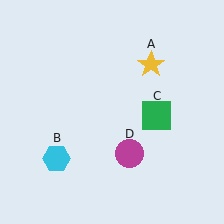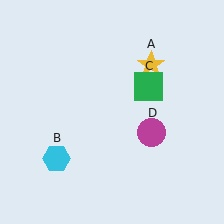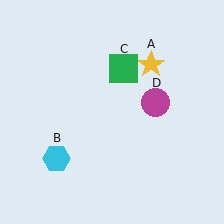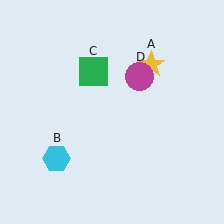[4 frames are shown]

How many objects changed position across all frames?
2 objects changed position: green square (object C), magenta circle (object D).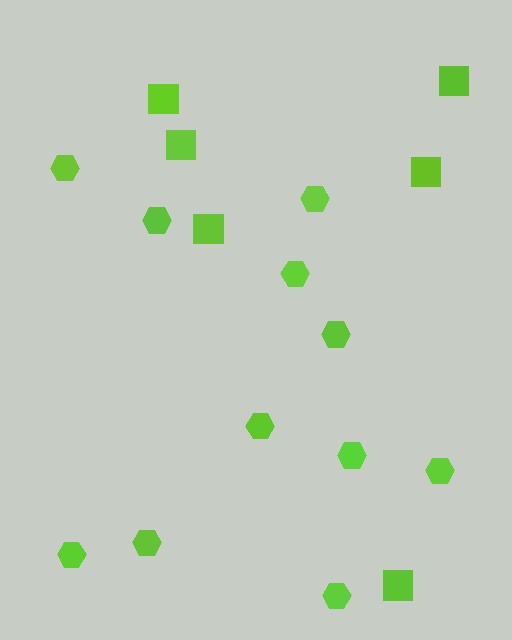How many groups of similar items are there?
There are 2 groups: one group of hexagons (11) and one group of squares (6).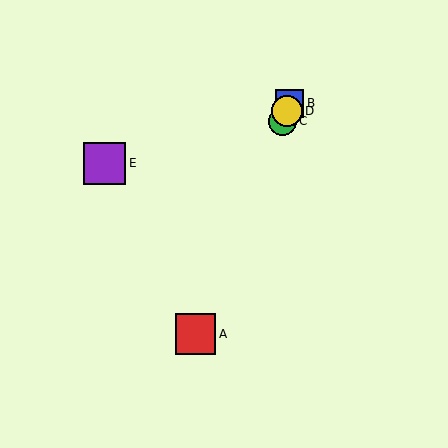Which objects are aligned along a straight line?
Objects A, B, C, D are aligned along a straight line.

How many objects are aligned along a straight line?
4 objects (A, B, C, D) are aligned along a straight line.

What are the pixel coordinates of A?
Object A is at (195, 334).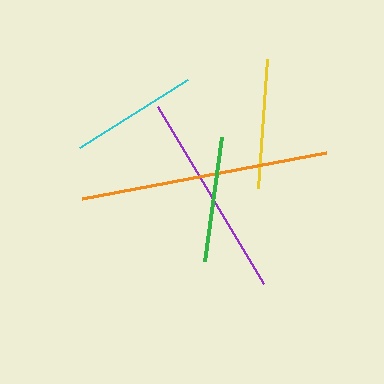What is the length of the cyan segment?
The cyan segment is approximately 128 pixels long.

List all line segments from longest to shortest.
From longest to shortest: orange, purple, yellow, cyan, green.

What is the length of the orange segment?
The orange segment is approximately 249 pixels long.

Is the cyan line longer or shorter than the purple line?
The purple line is longer than the cyan line.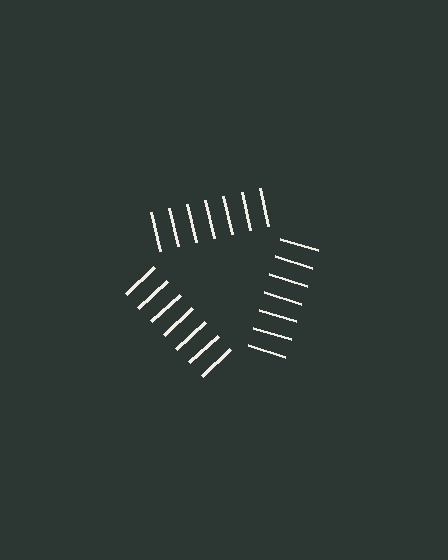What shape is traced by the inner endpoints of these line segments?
An illusory triangle — the line segments terminate on its edges but no continuous stroke is drawn.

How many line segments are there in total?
21 — 7 along each of the 3 edges.